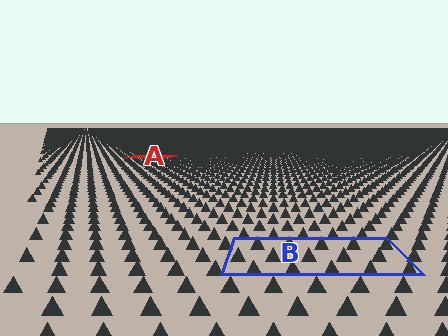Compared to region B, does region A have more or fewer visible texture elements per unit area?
Region A has more texture elements per unit area — they are packed more densely because it is farther away.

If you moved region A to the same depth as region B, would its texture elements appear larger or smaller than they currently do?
They would appear larger. At a closer depth, the same texture elements are projected at a bigger on-screen size.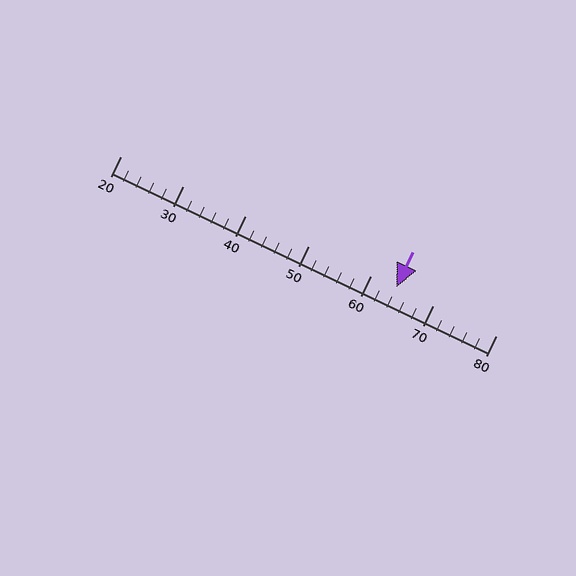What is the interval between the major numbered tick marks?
The major tick marks are spaced 10 units apart.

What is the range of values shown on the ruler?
The ruler shows values from 20 to 80.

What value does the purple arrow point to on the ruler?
The purple arrow points to approximately 64.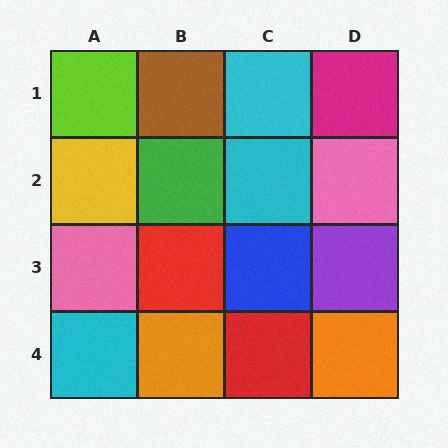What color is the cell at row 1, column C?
Cyan.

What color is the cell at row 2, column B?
Green.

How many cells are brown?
1 cell is brown.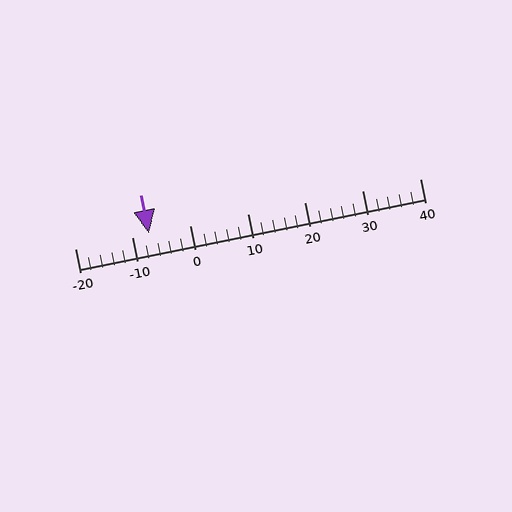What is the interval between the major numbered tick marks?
The major tick marks are spaced 10 units apart.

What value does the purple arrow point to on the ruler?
The purple arrow points to approximately -7.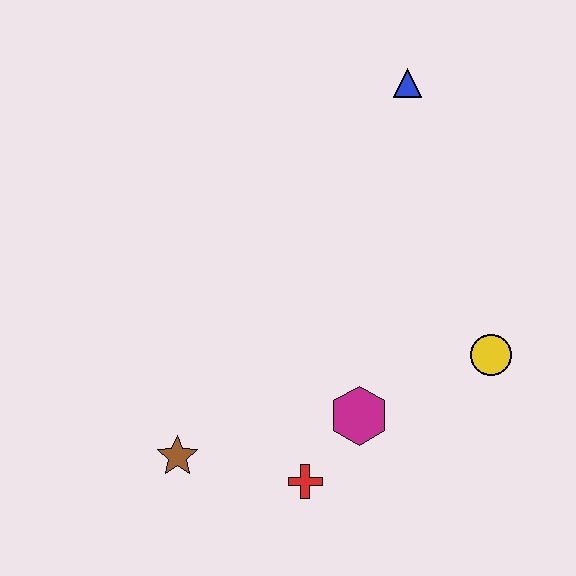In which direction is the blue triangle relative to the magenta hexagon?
The blue triangle is above the magenta hexagon.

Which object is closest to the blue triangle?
The yellow circle is closest to the blue triangle.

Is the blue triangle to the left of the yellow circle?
Yes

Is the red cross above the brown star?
No